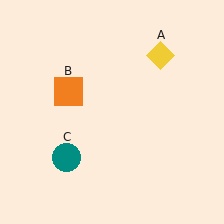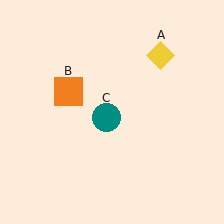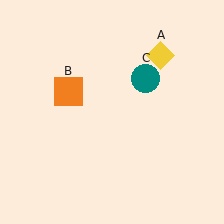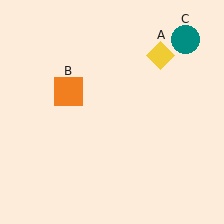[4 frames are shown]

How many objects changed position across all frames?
1 object changed position: teal circle (object C).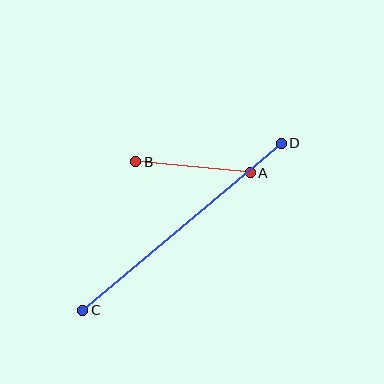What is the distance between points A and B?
The distance is approximately 115 pixels.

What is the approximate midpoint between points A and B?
The midpoint is at approximately (193, 167) pixels.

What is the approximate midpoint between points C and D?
The midpoint is at approximately (182, 227) pixels.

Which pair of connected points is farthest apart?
Points C and D are farthest apart.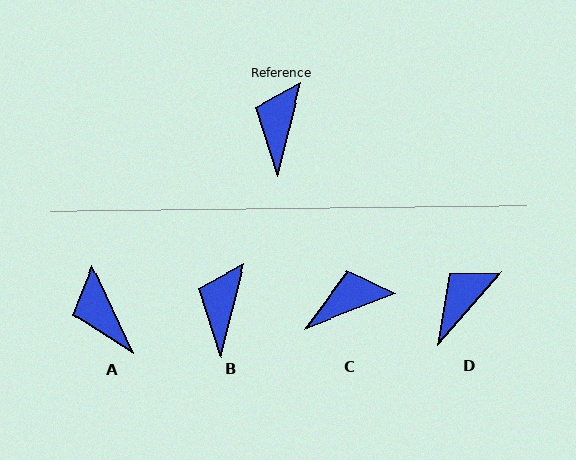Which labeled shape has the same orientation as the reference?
B.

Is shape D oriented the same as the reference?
No, it is off by about 27 degrees.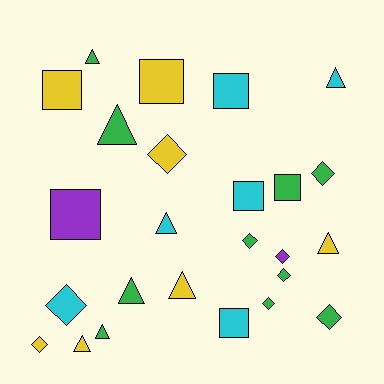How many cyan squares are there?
There are 3 cyan squares.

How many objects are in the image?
There are 25 objects.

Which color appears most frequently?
Green, with 10 objects.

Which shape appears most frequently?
Triangle, with 9 objects.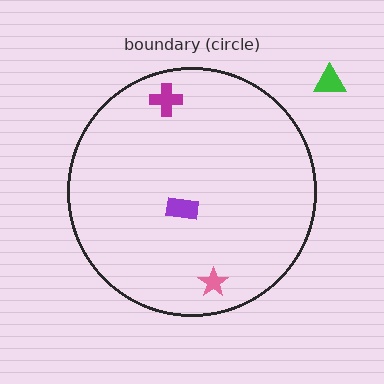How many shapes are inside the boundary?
3 inside, 1 outside.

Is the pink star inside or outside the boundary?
Inside.